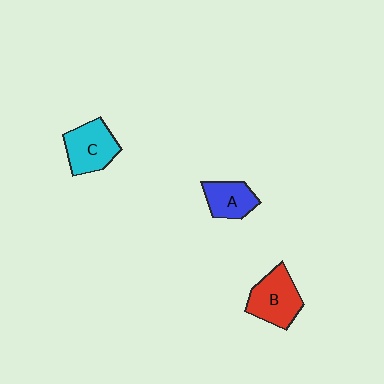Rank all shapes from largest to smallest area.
From largest to smallest: B (red), C (cyan), A (blue).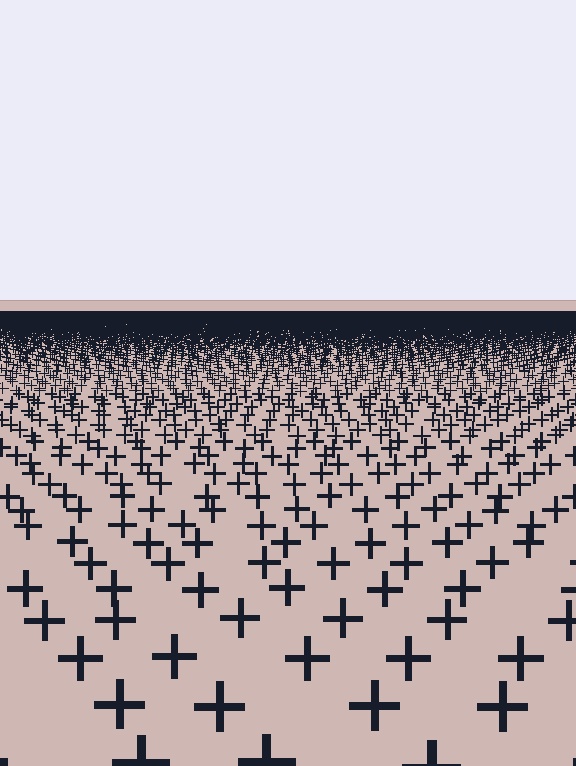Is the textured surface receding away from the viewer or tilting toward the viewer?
The surface is receding away from the viewer. Texture elements get smaller and denser toward the top.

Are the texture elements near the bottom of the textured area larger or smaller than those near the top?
Larger. Near the bottom, elements are closer to the viewer and appear at a bigger on-screen size.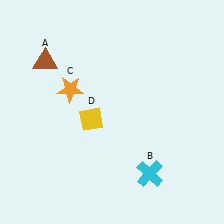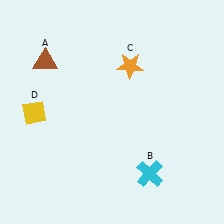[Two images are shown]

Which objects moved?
The objects that moved are: the orange star (C), the yellow diamond (D).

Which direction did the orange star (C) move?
The orange star (C) moved right.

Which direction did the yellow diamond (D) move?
The yellow diamond (D) moved left.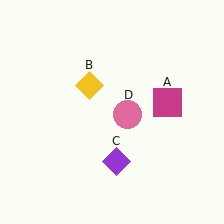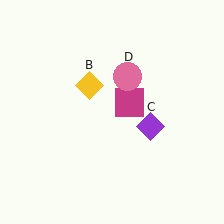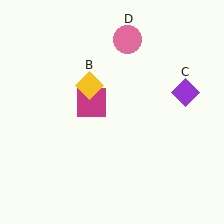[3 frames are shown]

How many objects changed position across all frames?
3 objects changed position: magenta square (object A), purple diamond (object C), pink circle (object D).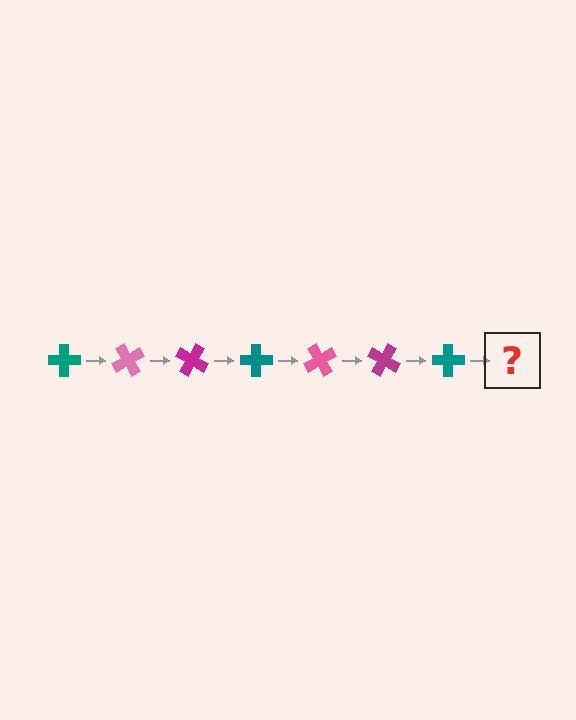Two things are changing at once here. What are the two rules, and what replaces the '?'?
The two rules are that it rotates 60 degrees each step and the color cycles through teal, pink, and magenta. The '?' should be a pink cross, rotated 420 degrees from the start.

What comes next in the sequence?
The next element should be a pink cross, rotated 420 degrees from the start.